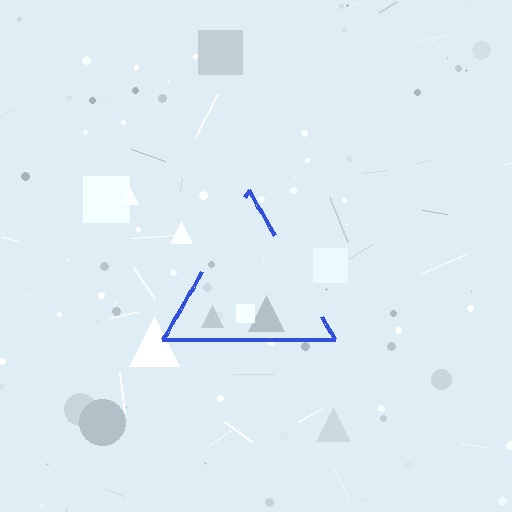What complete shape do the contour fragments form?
The contour fragments form a triangle.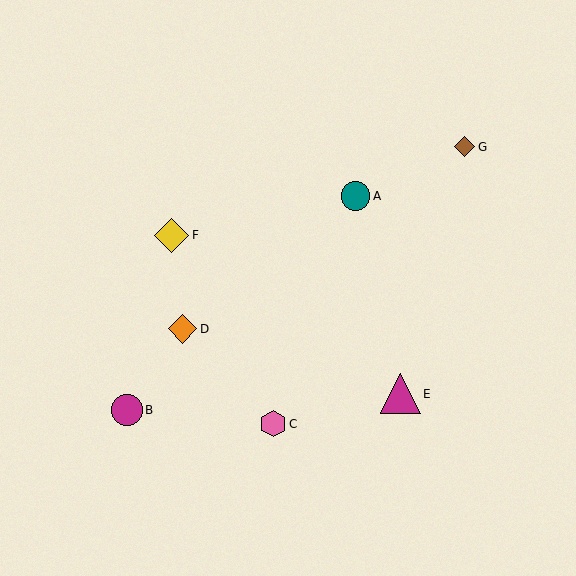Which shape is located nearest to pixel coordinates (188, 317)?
The orange diamond (labeled D) at (182, 329) is nearest to that location.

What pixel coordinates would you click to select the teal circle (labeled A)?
Click at (355, 196) to select the teal circle A.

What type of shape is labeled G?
Shape G is a brown diamond.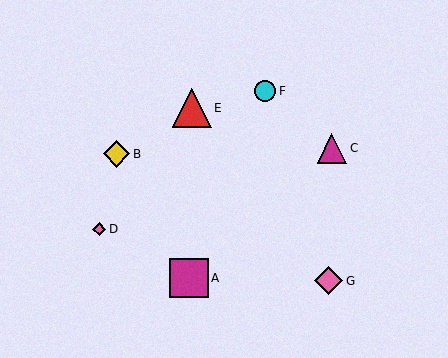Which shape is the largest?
The red triangle (labeled E) is the largest.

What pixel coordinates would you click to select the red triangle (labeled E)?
Click at (192, 108) to select the red triangle E.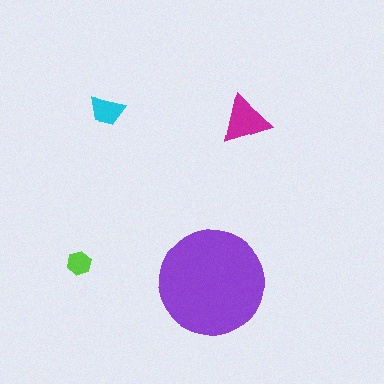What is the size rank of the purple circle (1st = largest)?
1st.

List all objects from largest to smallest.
The purple circle, the magenta triangle, the cyan trapezoid, the lime hexagon.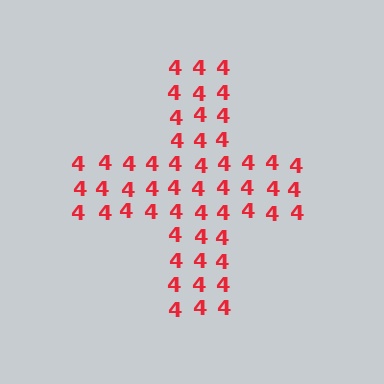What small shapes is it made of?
It is made of small digit 4's.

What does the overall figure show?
The overall figure shows a cross.